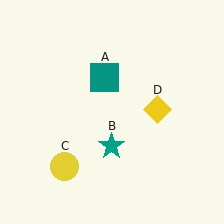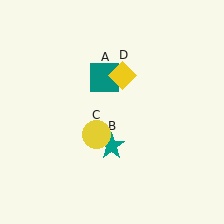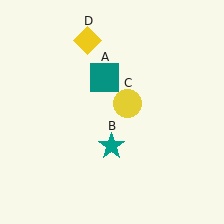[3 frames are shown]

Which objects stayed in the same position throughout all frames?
Teal square (object A) and teal star (object B) remained stationary.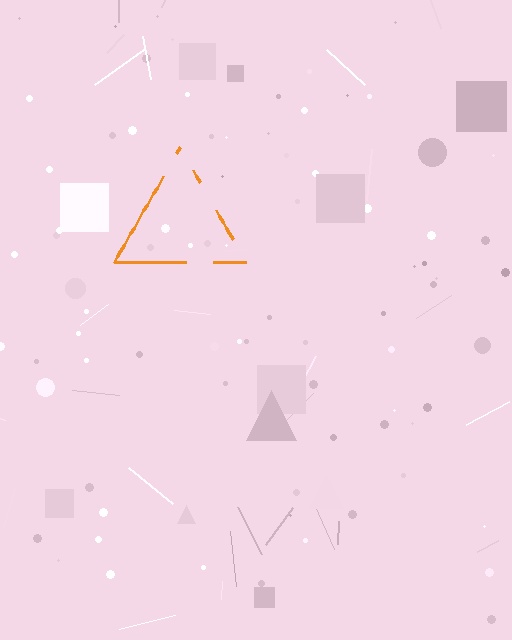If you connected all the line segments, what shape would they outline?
They would outline a triangle.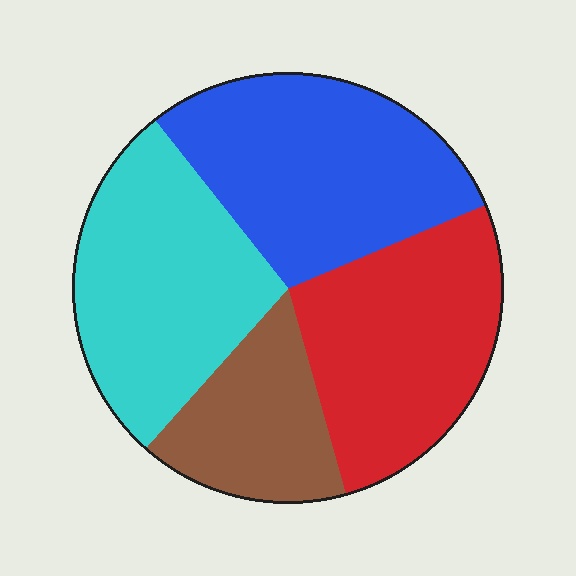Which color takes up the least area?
Brown, at roughly 15%.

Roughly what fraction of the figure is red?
Red covers 27% of the figure.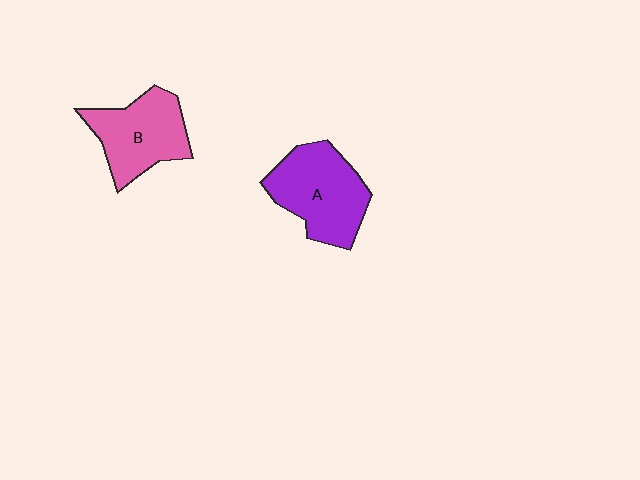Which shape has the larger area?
Shape A (purple).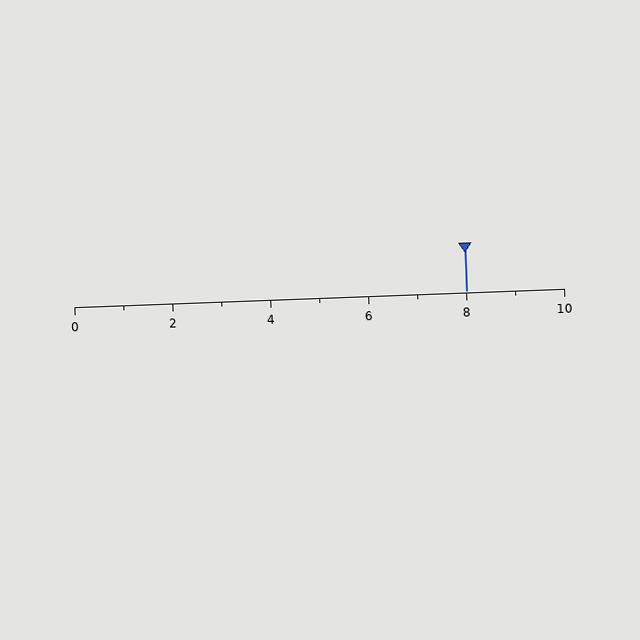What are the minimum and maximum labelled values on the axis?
The axis runs from 0 to 10.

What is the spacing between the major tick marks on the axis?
The major ticks are spaced 2 apart.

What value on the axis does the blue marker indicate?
The marker indicates approximately 8.